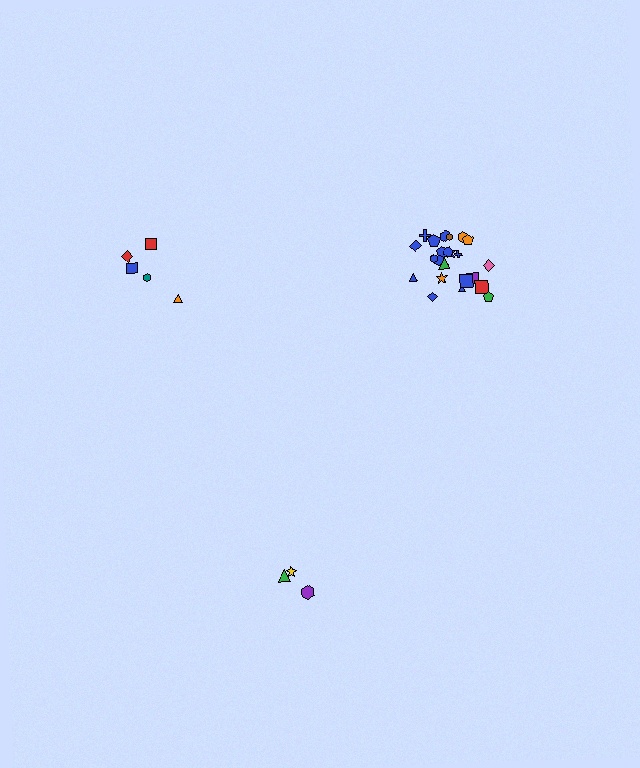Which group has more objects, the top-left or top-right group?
The top-right group.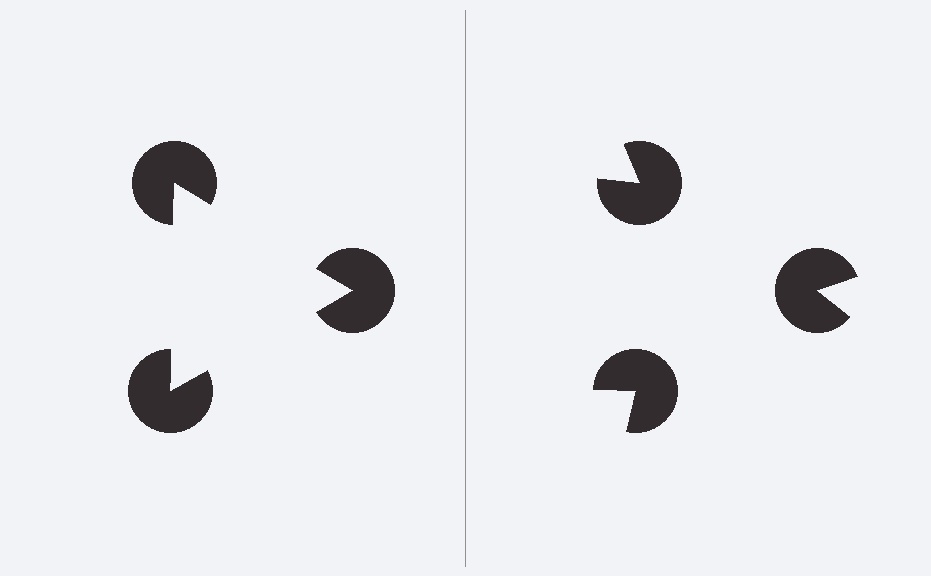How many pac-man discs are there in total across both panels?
6 — 3 on each side.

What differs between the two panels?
The pac-man discs are positioned identically on both sides; only the wedge orientations differ. On the left they align to a triangle; on the right they are misaligned.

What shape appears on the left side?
An illusory triangle.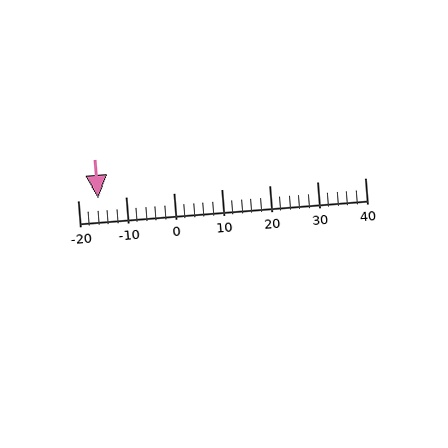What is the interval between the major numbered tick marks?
The major tick marks are spaced 10 units apart.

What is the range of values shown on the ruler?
The ruler shows values from -20 to 40.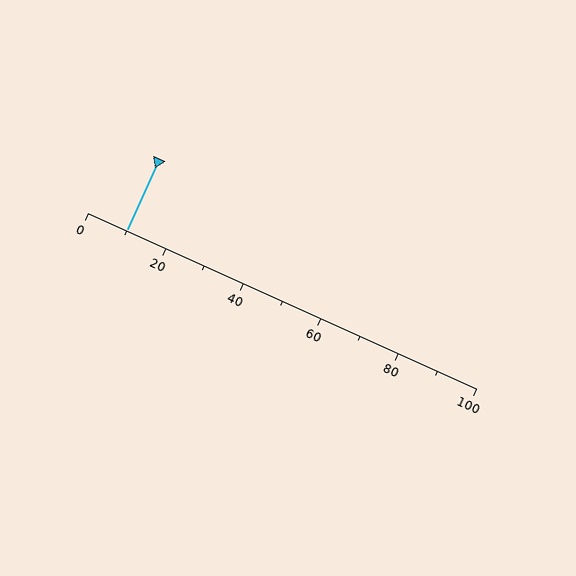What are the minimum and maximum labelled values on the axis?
The axis runs from 0 to 100.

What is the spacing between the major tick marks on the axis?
The major ticks are spaced 20 apart.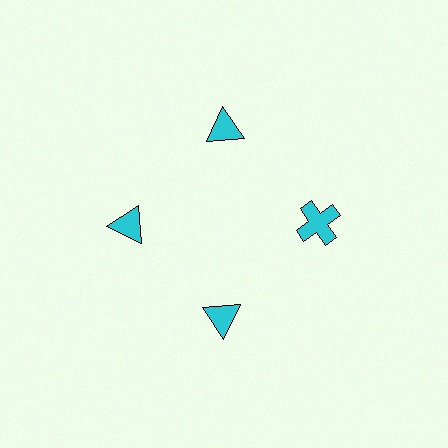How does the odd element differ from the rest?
It has a different shape: cross instead of triangle.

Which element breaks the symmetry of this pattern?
The cyan cross at roughly the 3 o'clock position breaks the symmetry. All other shapes are cyan triangles.